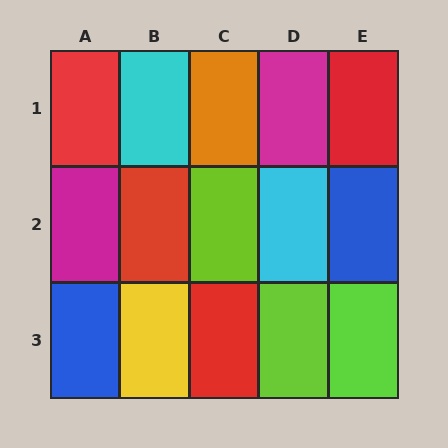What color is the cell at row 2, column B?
Red.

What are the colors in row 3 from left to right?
Blue, yellow, red, lime, lime.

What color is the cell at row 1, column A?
Red.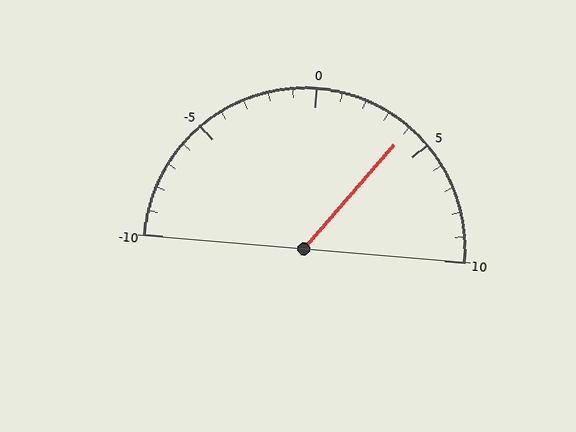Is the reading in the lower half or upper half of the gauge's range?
The reading is in the upper half of the range (-10 to 10).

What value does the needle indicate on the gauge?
The needle indicates approximately 4.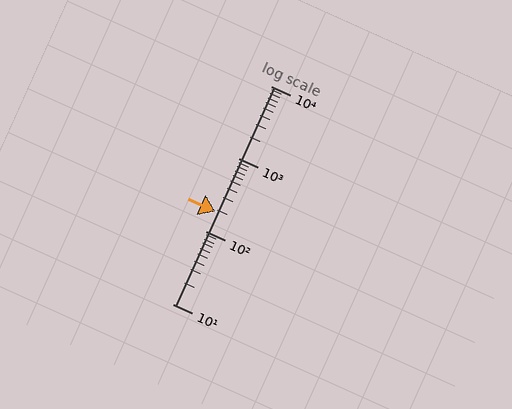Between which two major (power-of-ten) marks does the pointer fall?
The pointer is between 100 and 1000.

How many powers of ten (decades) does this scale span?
The scale spans 3 decades, from 10 to 10000.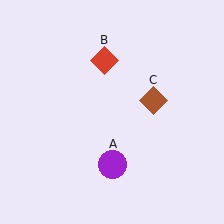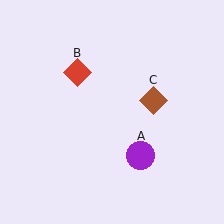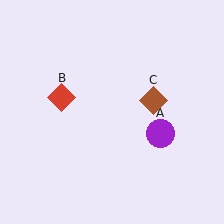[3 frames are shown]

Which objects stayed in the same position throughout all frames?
Brown diamond (object C) remained stationary.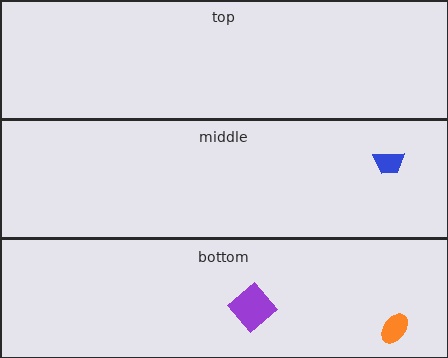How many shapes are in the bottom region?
2.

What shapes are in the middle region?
The blue trapezoid.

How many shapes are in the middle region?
1.